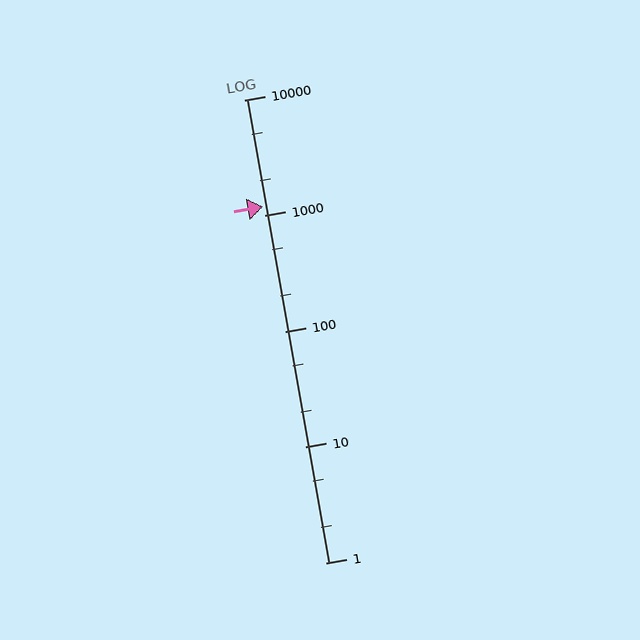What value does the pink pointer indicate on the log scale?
The pointer indicates approximately 1200.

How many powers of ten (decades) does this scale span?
The scale spans 4 decades, from 1 to 10000.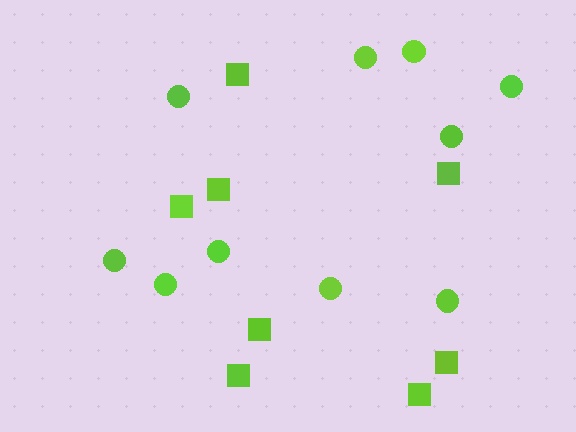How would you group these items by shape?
There are 2 groups: one group of circles (10) and one group of squares (8).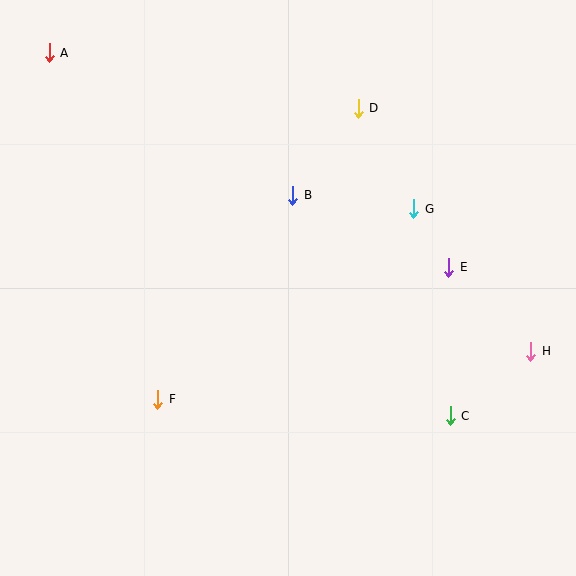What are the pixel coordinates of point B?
Point B is at (293, 195).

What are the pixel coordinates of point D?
Point D is at (358, 108).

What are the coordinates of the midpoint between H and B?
The midpoint between H and B is at (412, 273).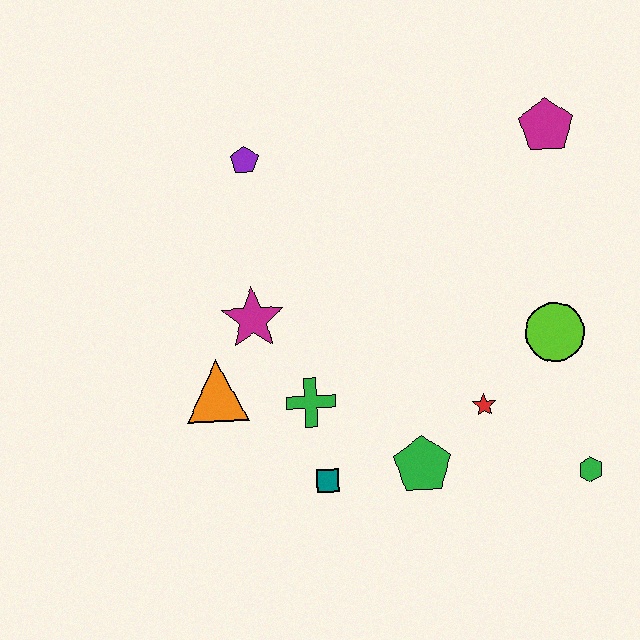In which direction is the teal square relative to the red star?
The teal square is to the left of the red star.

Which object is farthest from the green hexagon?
The purple pentagon is farthest from the green hexagon.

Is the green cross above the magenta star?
No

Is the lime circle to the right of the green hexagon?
No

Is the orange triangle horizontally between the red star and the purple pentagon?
No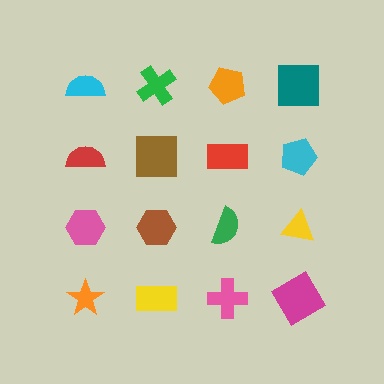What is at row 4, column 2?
A yellow rectangle.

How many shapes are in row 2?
4 shapes.